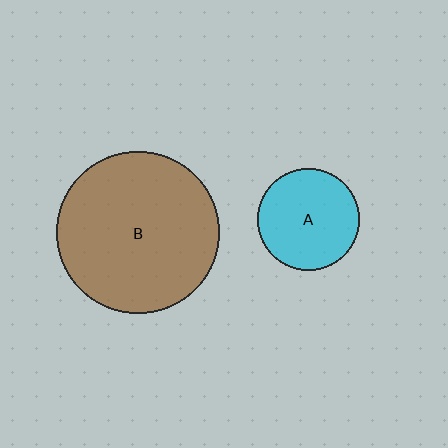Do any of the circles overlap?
No, none of the circles overlap.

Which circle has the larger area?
Circle B (brown).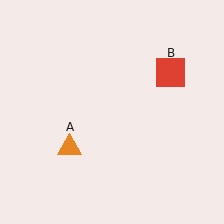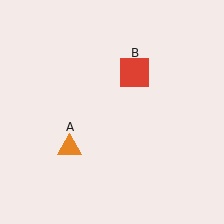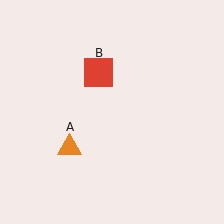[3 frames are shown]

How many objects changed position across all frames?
1 object changed position: red square (object B).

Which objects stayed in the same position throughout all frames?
Orange triangle (object A) remained stationary.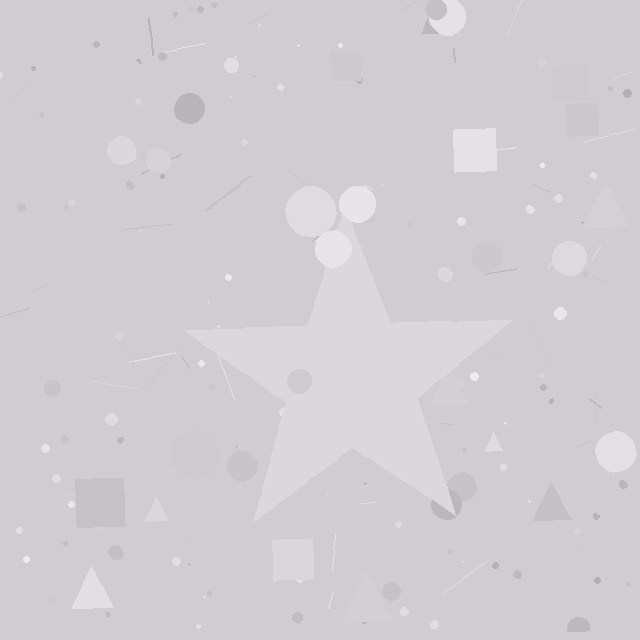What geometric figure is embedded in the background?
A star is embedded in the background.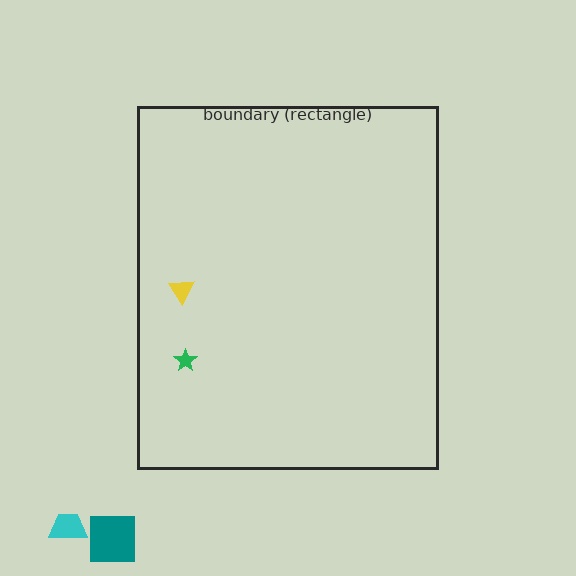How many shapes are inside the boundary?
2 inside, 2 outside.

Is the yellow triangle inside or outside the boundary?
Inside.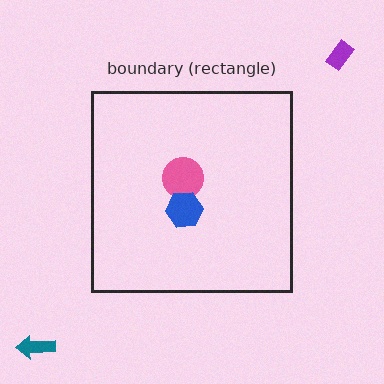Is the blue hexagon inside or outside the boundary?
Inside.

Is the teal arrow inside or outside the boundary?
Outside.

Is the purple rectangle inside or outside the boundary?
Outside.